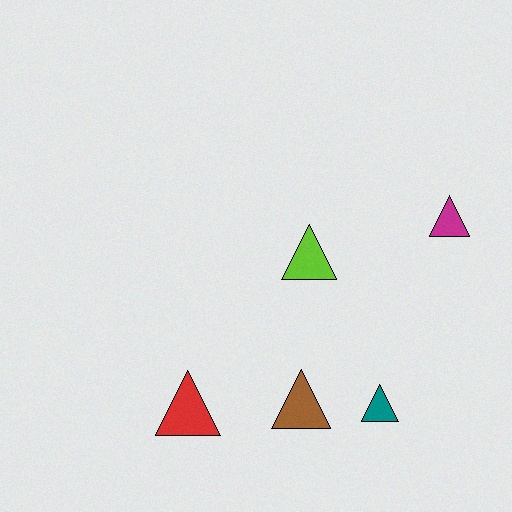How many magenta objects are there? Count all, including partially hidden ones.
There is 1 magenta object.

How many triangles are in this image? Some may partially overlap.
There are 5 triangles.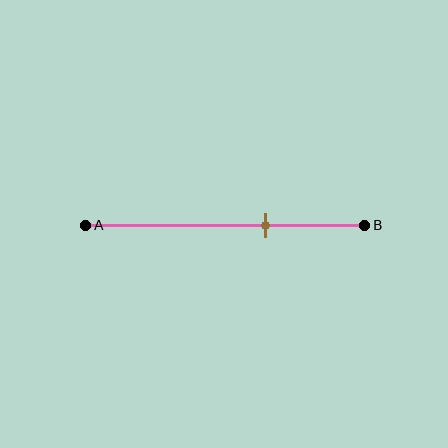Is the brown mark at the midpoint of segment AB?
No, the mark is at about 65% from A, not at the 50% midpoint.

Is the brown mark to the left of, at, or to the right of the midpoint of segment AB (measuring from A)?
The brown mark is to the right of the midpoint of segment AB.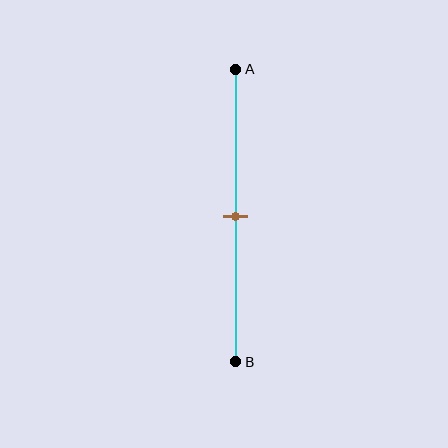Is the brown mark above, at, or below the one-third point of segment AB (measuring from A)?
The brown mark is below the one-third point of segment AB.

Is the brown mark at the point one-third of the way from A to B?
No, the mark is at about 50% from A, not at the 33% one-third point.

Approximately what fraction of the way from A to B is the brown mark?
The brown mark is approximately 50% of the way from A to B.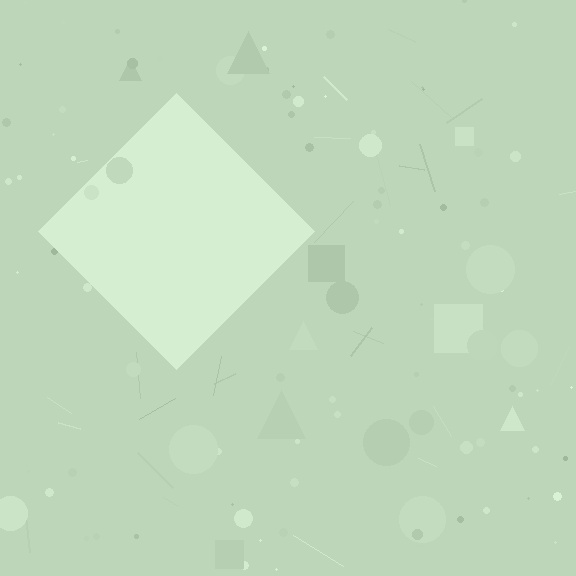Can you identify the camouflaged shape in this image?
The camouflaged shape is a diamond.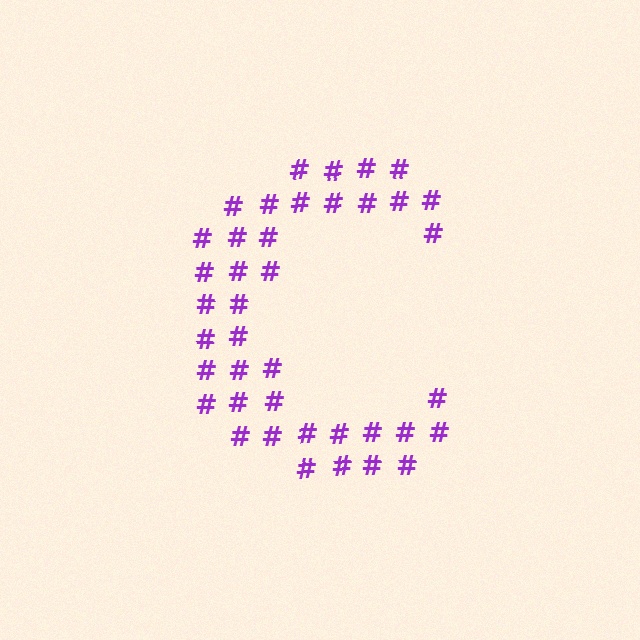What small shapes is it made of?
It is made of small hash symbols.